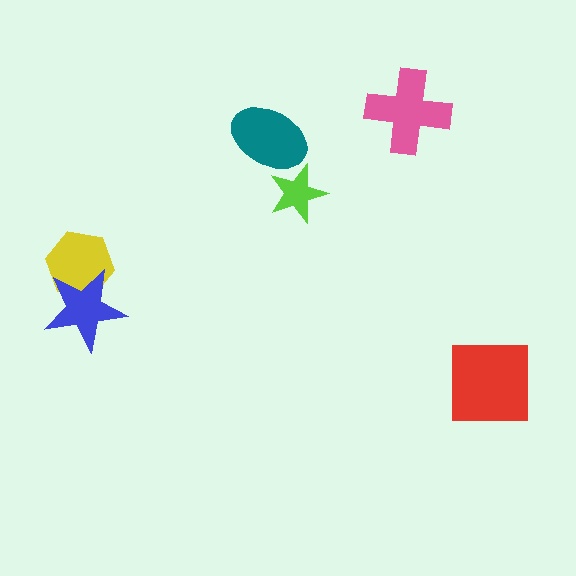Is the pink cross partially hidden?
No, no other shape covers it.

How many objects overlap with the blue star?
1 object overlaps with the blue star.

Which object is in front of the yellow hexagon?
The blue star is in front of the yellow hexagon.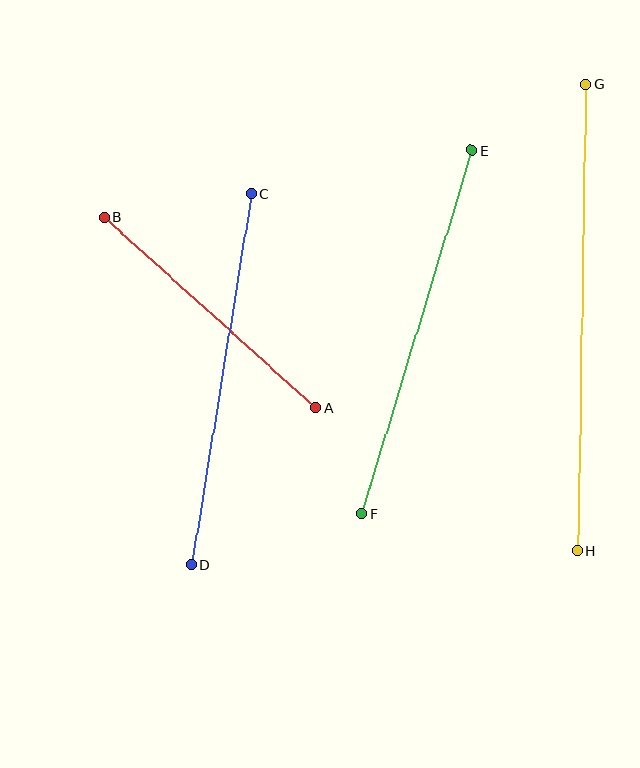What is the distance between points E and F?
The distance is approximately 380 pixels.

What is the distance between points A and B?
The distance is approximately 285 pixels.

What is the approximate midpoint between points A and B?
The midpoint is at approximately (210, 312) pixels.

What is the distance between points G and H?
The distance is approximately 467 pixels.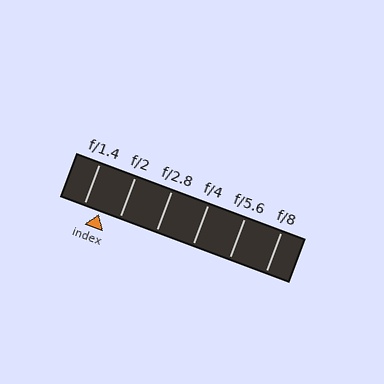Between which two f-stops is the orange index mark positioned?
The index mark is between f/1.4 and f/2.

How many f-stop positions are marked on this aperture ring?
There are 6 f-stop positions marked.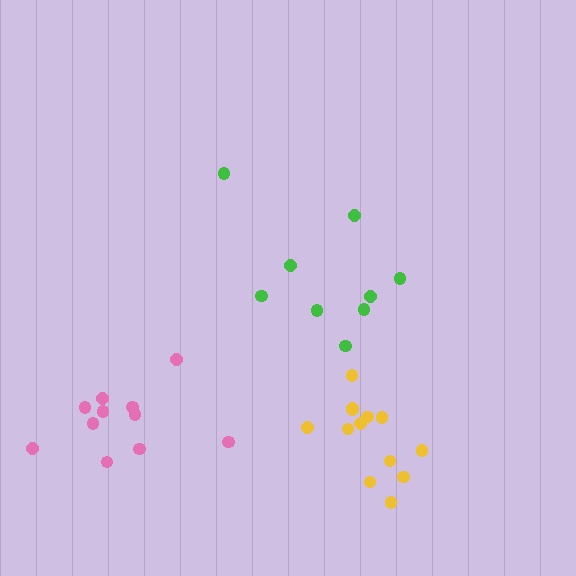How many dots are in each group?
Group 1: 9 dots, Group 2: 11 dots, Group 3: 13 dots (33 total).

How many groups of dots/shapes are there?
There are 3 groups.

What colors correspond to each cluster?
The clusters are colored: green, pink, yellow.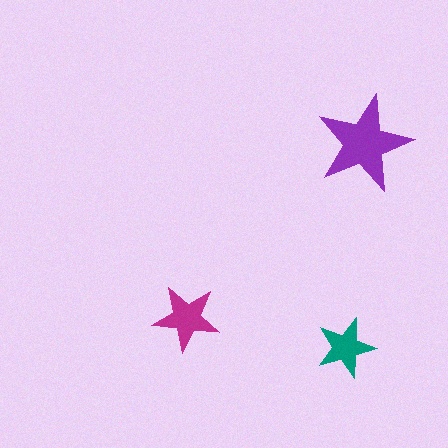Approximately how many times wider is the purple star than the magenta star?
About 1.5 times wider.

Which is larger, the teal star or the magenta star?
The magenta one.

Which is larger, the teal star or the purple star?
The purple one.